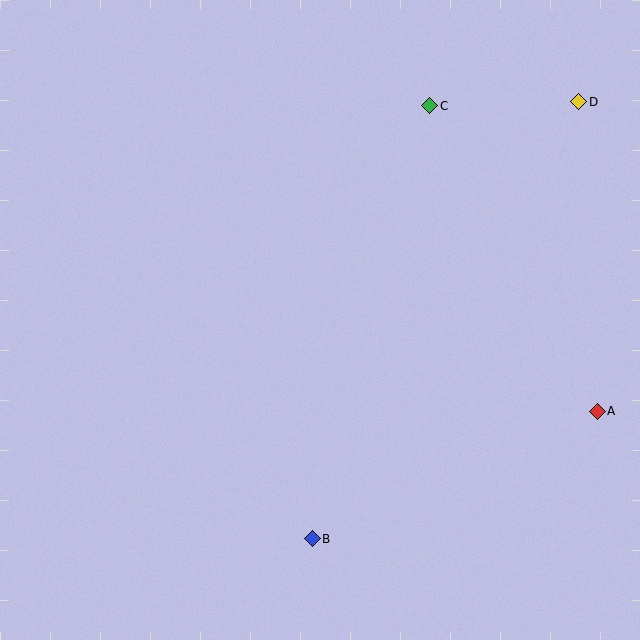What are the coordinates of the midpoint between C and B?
The midpoint between C and B is at (371, 322).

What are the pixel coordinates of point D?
Point D is at (579, 102).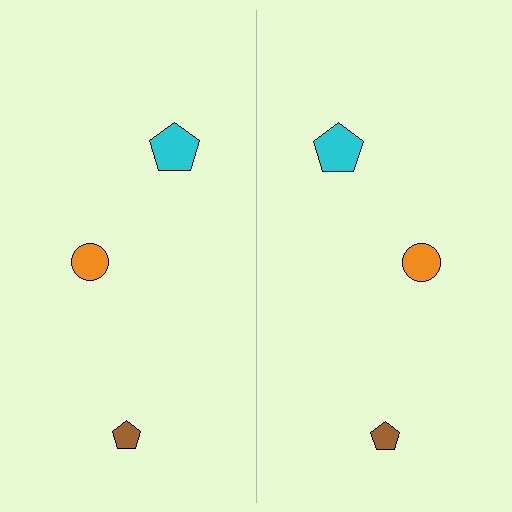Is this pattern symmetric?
Yes, this pattern has bilateral (reflection) symmetry.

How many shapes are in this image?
There are 6 shapes in this image.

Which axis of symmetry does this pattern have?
The pattern has a vertical axis of symmetry running through the center of the image.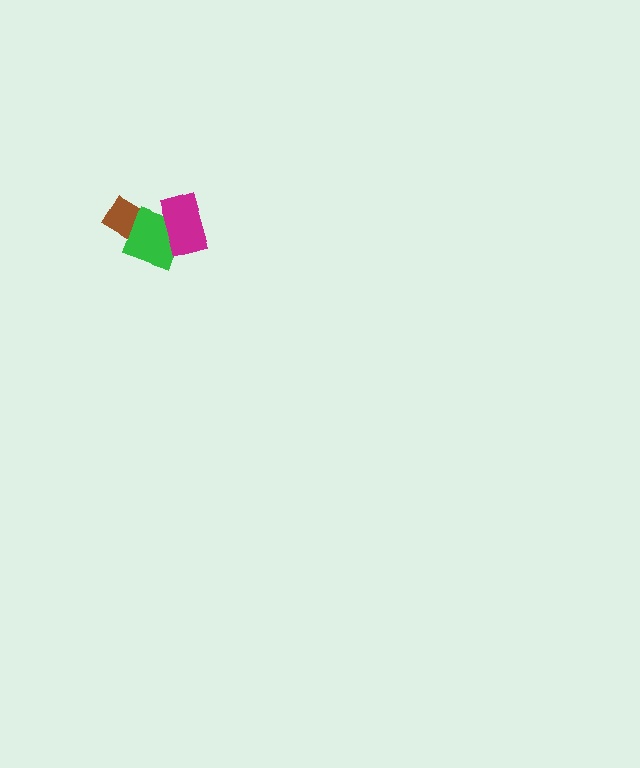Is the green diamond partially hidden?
Yes, it is partially covered by another shape.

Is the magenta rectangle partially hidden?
No, no other shape covers it.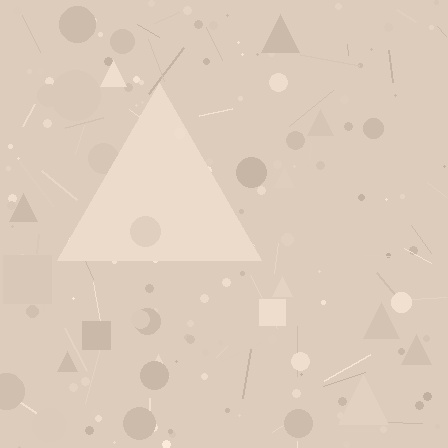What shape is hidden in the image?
A triangle is hidden in the image.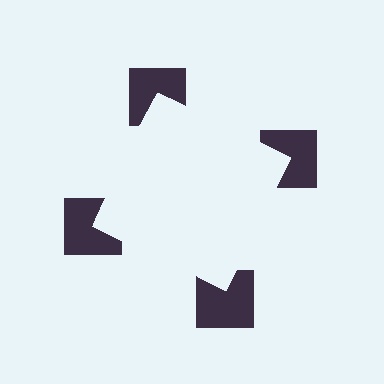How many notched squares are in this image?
There are 4 — one at each vertex of the illusory square.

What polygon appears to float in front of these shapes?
An illusory square — its edges are inferred from the aligned wedge cuts in the notched squares, not physically drawn.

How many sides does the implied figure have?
4 sides.